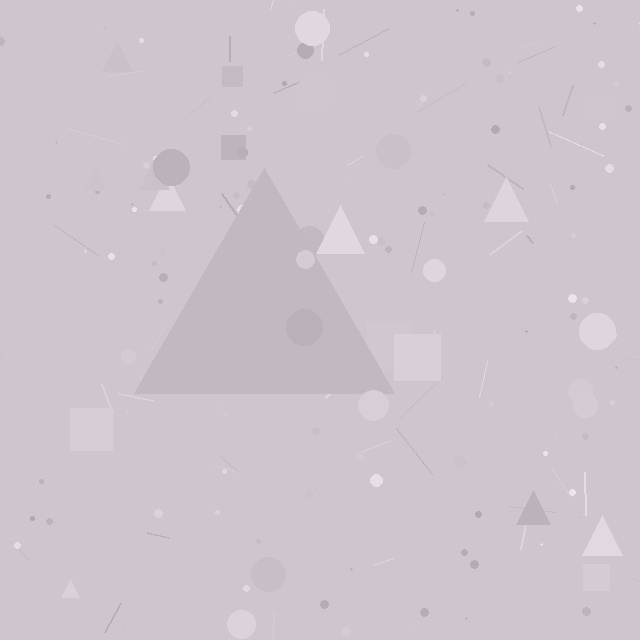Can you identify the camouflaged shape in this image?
The camouflaged shape is a triangle.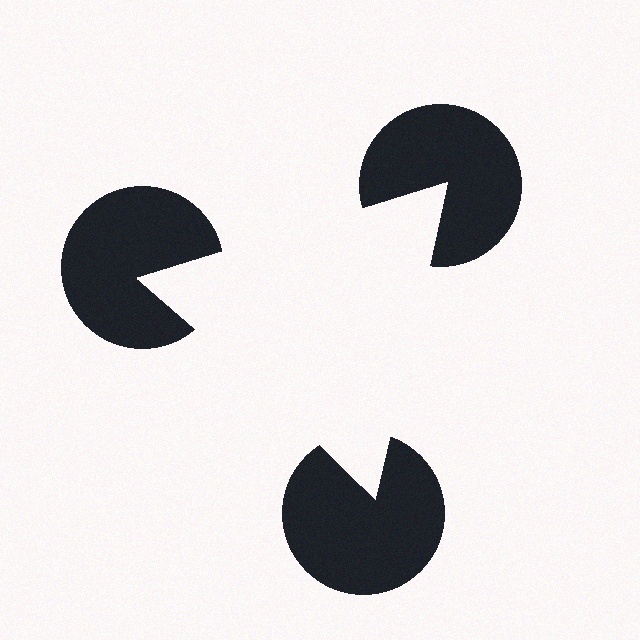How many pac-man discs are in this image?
There are 3 — one at each vertex of the illusory triangle.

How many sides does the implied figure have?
3 sides.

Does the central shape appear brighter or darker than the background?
It typically appears slightly brighter than the background, even though no actual brightness change is drawn.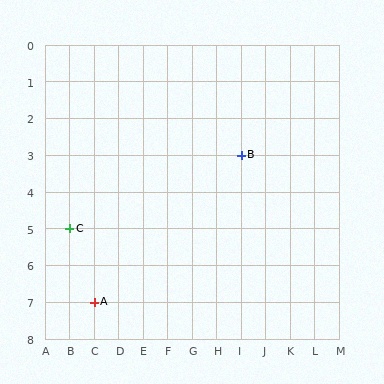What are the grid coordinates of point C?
Point C is at grid coordinates (B, 5).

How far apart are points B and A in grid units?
Points B and A are 6 columns and 4 rows apart (about 7.2 grid units diagonally).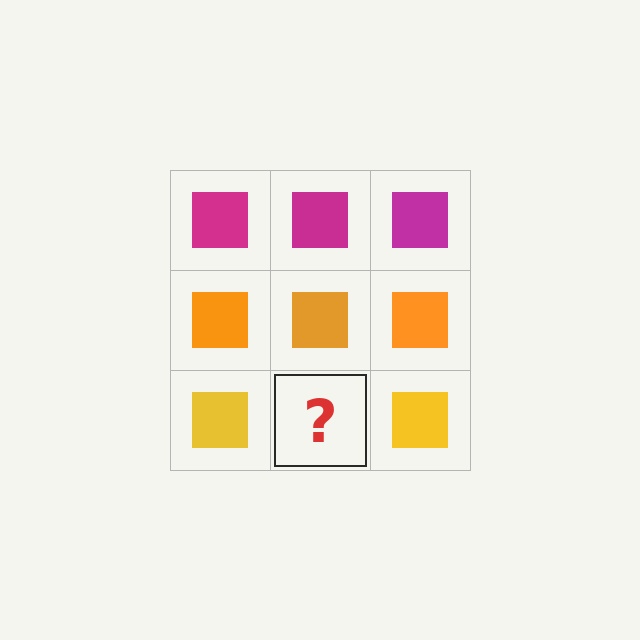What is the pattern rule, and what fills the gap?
The rule is that each row has a consistent color. The gap should be filled with a yellow square.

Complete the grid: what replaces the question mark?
The question mark should be replaced with a yellow square.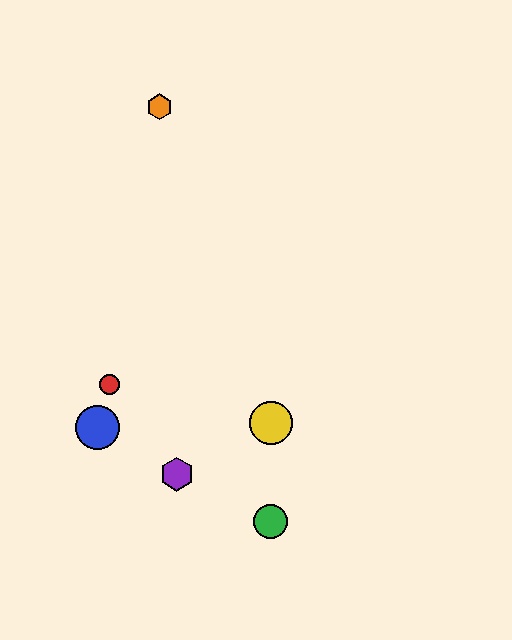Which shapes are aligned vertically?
The green circle, the yellow circle are aligned vertically.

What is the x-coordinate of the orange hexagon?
The orange hexagon is at x≈160.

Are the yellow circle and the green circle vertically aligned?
Yes, both are at x≈271.